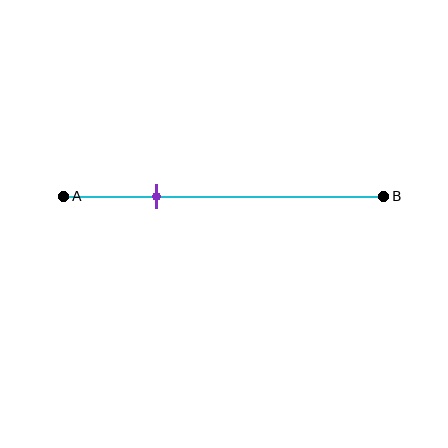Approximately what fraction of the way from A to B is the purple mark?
The purple mark is approximately 30% of the way from A to B.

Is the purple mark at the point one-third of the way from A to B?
No, the mark is at about 30% from A, not at the 33% one-third point.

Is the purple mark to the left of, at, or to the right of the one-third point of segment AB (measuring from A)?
The purple mark is to the left of the one-third point of segment AB.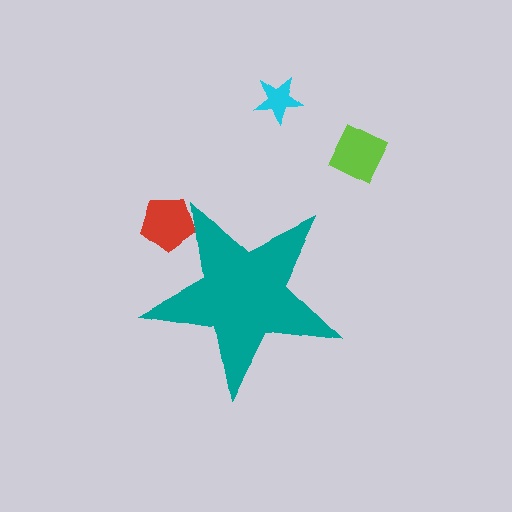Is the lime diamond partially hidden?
No, the lime diamond is fully visible.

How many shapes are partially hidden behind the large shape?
1 shape is partially hidden.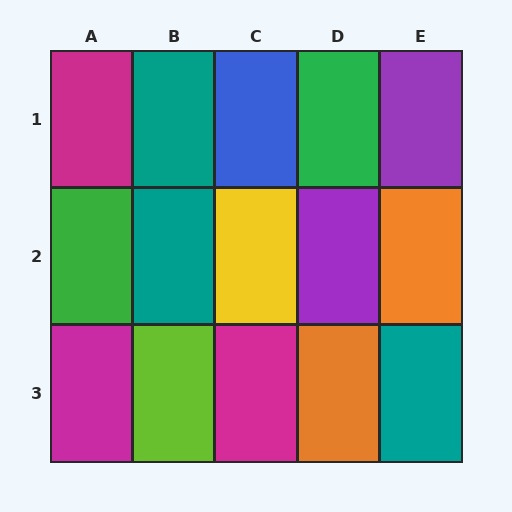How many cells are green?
2 cells are green.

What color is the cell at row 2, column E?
Orange.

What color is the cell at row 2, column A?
Green.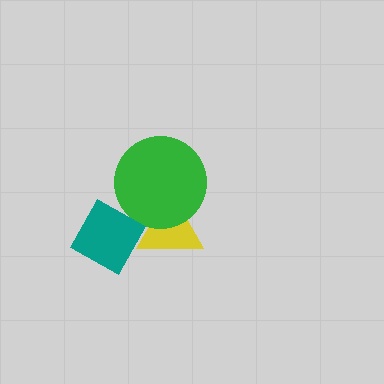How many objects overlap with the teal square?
0 objects overlap with the teal square.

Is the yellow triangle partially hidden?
Yes, it is partially covered by another shape.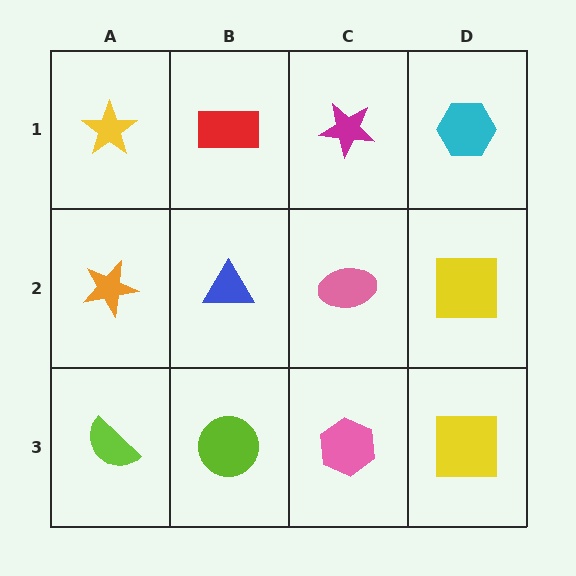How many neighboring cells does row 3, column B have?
3.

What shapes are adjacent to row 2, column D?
A cyan hexagon (row 1, column D), a yellow square (row 3, column D), a pink ellipse (row 2, column C).